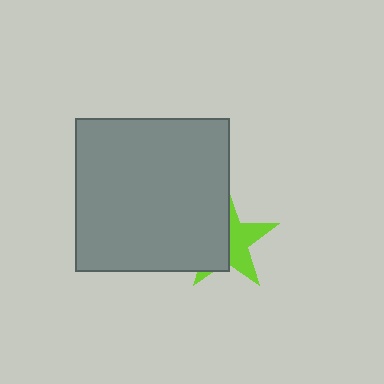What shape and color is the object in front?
The object in front is a gray square.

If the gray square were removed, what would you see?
You would see the complete lime star.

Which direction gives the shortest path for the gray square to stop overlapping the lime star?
Moving left gives the shortest separation.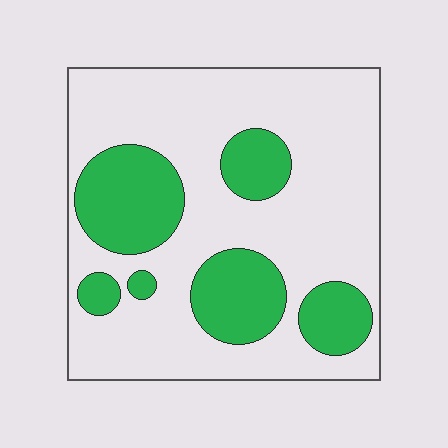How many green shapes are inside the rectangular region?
6.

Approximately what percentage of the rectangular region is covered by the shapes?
Approximately 30%.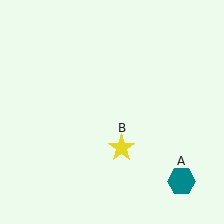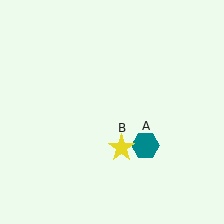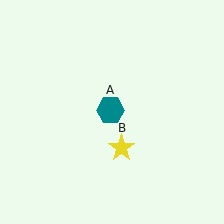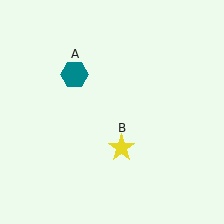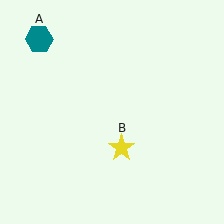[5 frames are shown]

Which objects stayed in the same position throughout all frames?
Yellow star (object B) remained stationary.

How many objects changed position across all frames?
1 object changed position: teal hexagon (object A).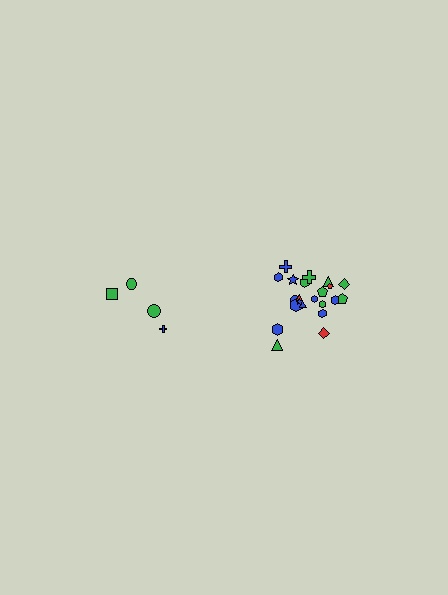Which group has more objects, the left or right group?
The right group.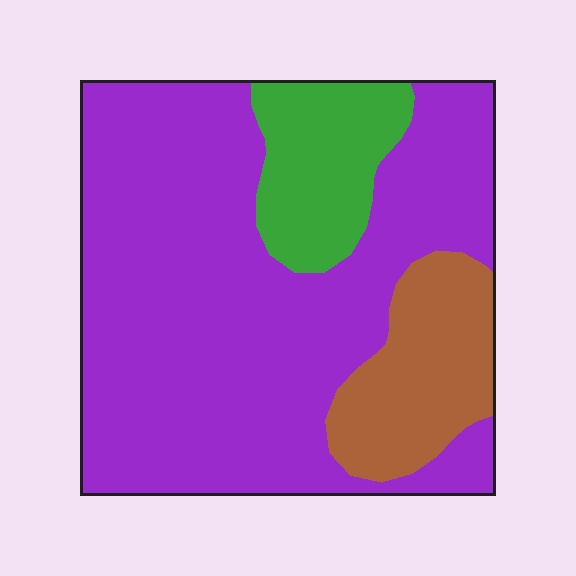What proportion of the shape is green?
Green takes up less than a quarter of the shape.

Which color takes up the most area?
Purple, at roughly 70%.